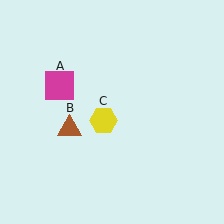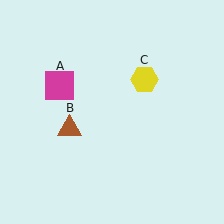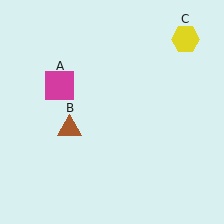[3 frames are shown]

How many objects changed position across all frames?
1 object changed position: yellow hexagon (object C).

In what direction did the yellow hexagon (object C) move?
The yellow hexagon (object C) moved up and to the right.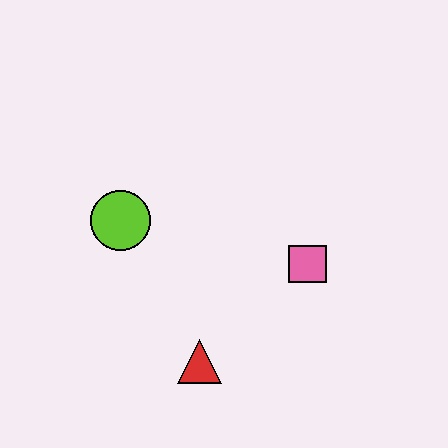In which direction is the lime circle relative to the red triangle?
The lime circle is above the red triangle.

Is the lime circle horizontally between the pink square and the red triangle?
No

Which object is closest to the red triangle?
The pink square is closest to the red triangle.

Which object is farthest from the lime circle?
The pink square is farthest from the lime circle.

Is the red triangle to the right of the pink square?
No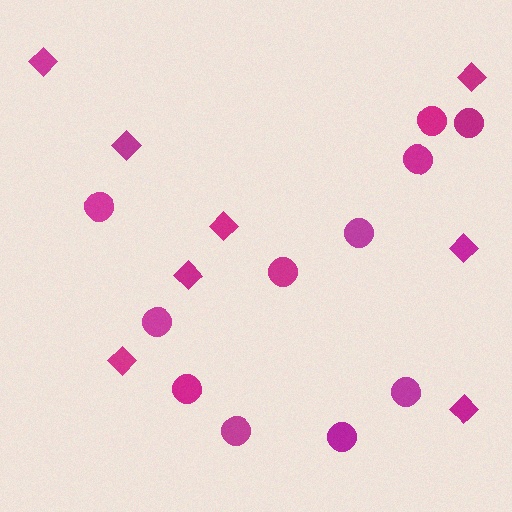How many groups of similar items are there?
There are 2 groups: one group of circles (11) and one group of diamonds (8).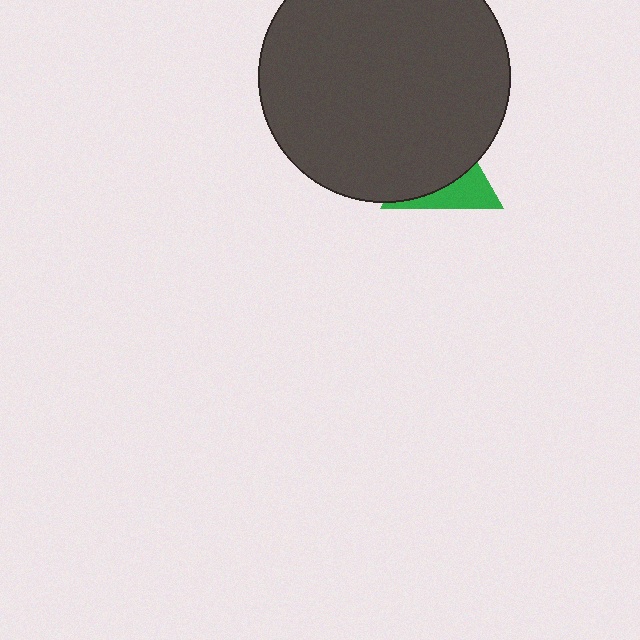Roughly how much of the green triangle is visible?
A small part of it is visible (roughly 36%).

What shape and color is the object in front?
The object in front is a dark gray circle.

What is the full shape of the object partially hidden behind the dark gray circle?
The partially hidden object is a green triangle.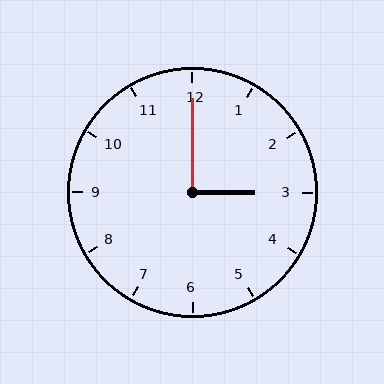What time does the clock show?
3:00.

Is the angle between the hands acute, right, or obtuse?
It is right.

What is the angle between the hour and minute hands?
Approximately 90 degrees.